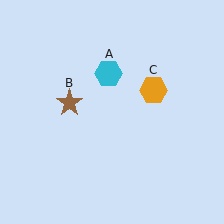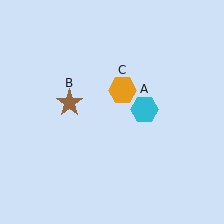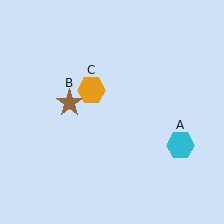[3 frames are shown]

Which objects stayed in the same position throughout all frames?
Brown star (object B) remained stationary.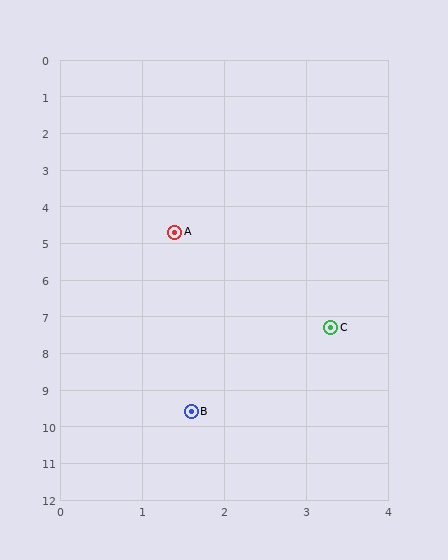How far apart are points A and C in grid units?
Points A and C are about 3.2 grid units apart.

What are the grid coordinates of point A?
Point A is at approximately (1.4, 4.7).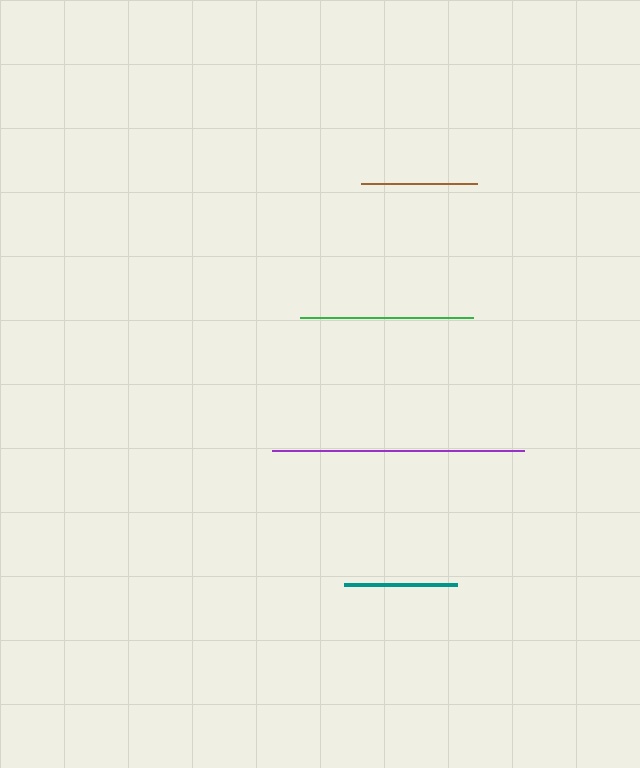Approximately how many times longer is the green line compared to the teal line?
The green line is approximately 1.5 times the length of the teal line.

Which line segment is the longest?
The purple line is the longest at approximately 252 pixels.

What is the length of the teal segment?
The teal segment is approximately 113 pixels long.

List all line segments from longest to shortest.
From longest to shortest: purple, green, brown, teal.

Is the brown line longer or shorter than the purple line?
The purple line is longer than the brown line.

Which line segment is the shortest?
The teal line is the shortest at approximately 113 pixels.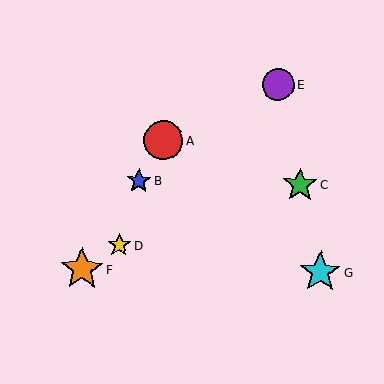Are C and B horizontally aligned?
Yes, both are at y≈185.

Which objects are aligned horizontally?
Objects B, C are aligned horizontally.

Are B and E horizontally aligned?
No, B is at y≈181 and E is at y≈85.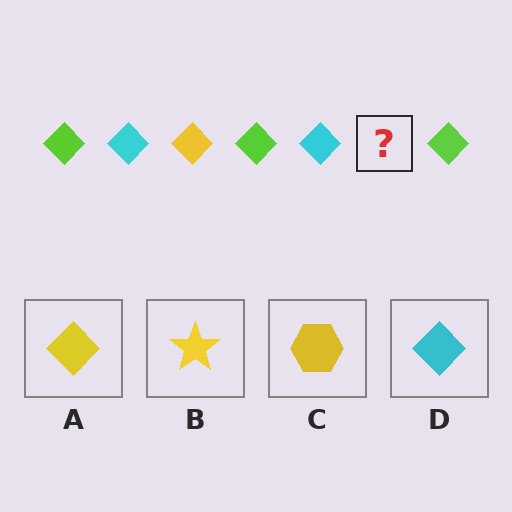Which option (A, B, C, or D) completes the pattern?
A.